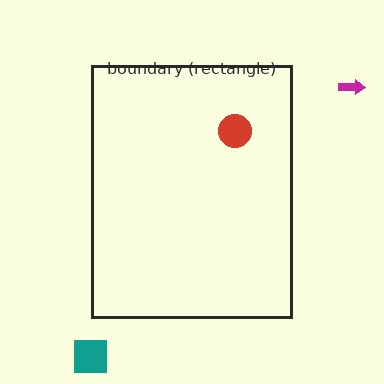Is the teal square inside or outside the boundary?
Outside.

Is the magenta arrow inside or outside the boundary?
Outside.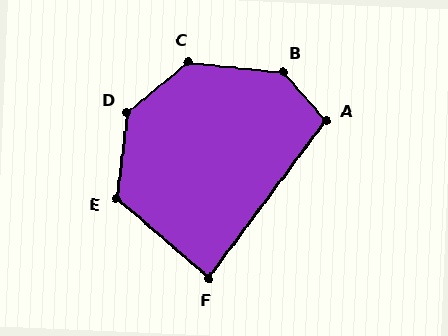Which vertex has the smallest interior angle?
F, at approximately 86 degrees.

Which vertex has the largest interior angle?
B, at approximately 138 degrees.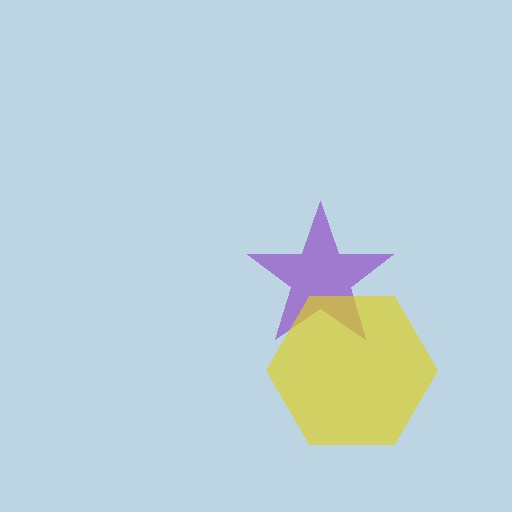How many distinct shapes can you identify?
There are 2 distinct shapes: a purple star, a yellow hexagon.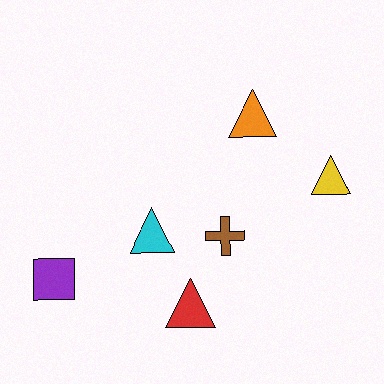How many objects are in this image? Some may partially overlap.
There are 6 objects.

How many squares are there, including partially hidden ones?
There is 1 square.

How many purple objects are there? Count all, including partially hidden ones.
There is 1 purple object.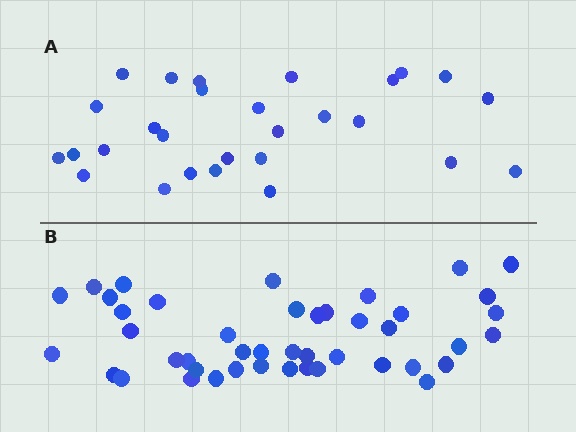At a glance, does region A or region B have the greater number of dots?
Region B (the bottom region) has more dots.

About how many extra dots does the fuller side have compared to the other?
Region B has approximately 15 more dots than region A.